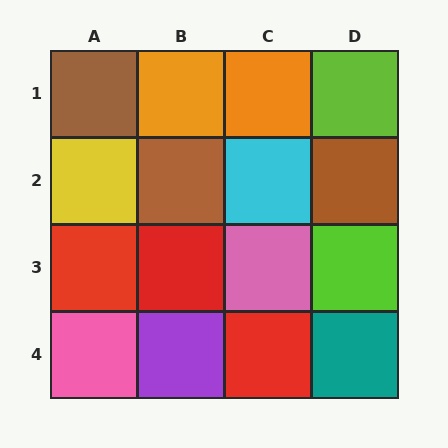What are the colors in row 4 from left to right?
Pink, purple, red, teal.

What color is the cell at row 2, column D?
Brown.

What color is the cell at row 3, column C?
Pink.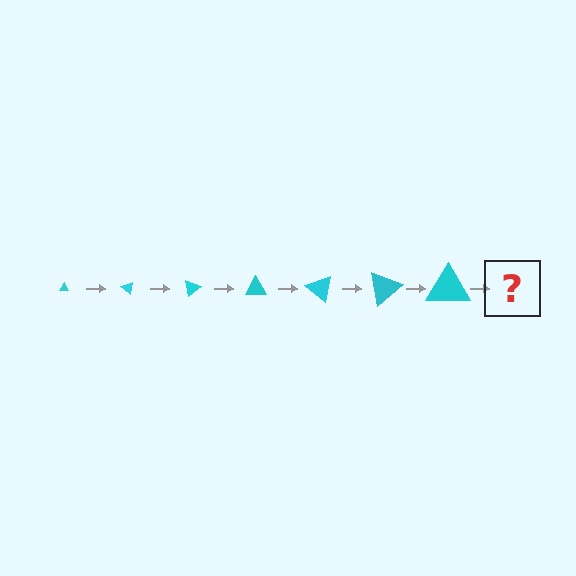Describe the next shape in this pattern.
It should be a triangle, larger than the previous one and rotated 280 degrees from the start.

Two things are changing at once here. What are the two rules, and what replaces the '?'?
The two rules are that the triangle grows larger each step and it rotates 40 degrees each step. The '?' should be a triangle, larger than the previous one and rotated 280 degrees from the start.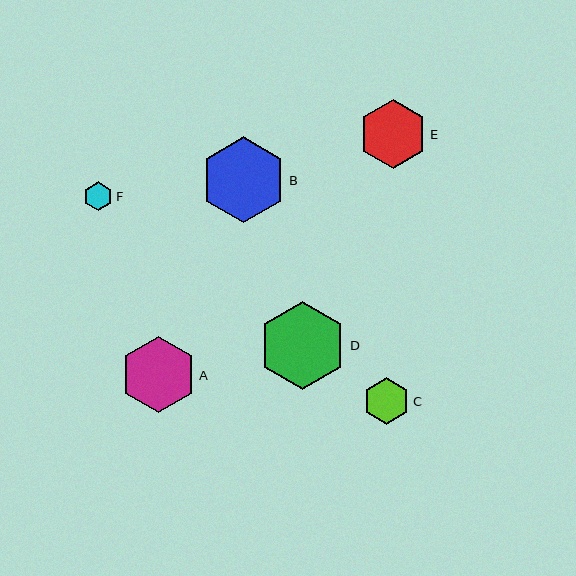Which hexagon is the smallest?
Hexagon F is the smallest with a size of approximately 29 pixels.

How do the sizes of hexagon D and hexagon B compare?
Hexagon D and hexagon B are approximately the same size.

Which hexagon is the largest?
Hexagon D is the largest with a size of approximately 88 pixels.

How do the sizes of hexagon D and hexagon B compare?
Hexagon D and hexagon B are approximately the same size.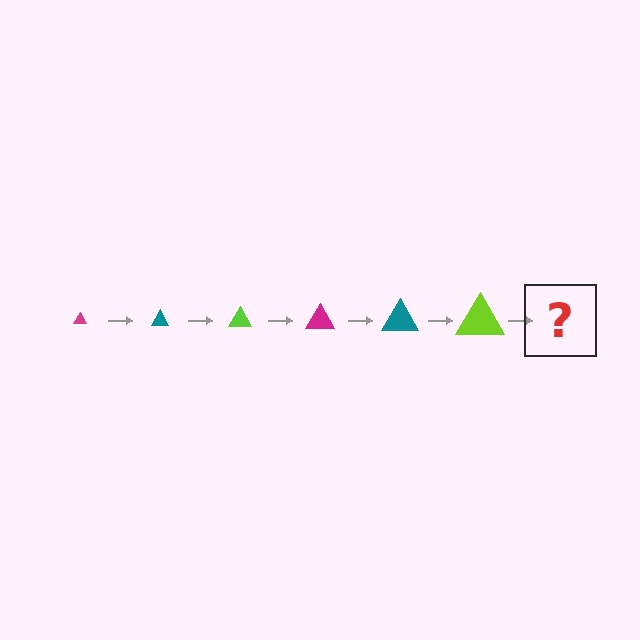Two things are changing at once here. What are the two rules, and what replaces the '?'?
The two rules are that the triangle grows larger each step and the color cycles through magenta, teal, and lime. The '?' should be a magenta triangle, larger than the previous one.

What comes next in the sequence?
The next element should be a magenta triangle, larger than the previous one.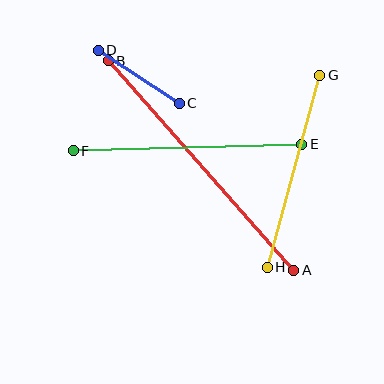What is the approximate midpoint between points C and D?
The midpoint is at approximately (139, 77) pixels.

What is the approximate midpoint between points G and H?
The midpoint is at approximately (293, 171) pixels.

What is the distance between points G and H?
The distance is approximately 199 pixels.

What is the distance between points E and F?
The distance is approximately 229 pixels.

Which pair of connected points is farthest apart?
Points A and B are farthest apart.